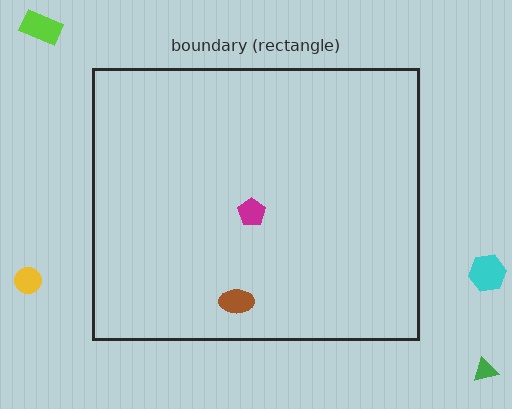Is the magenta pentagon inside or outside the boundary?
Inside.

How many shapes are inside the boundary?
2 inside, 4 outside.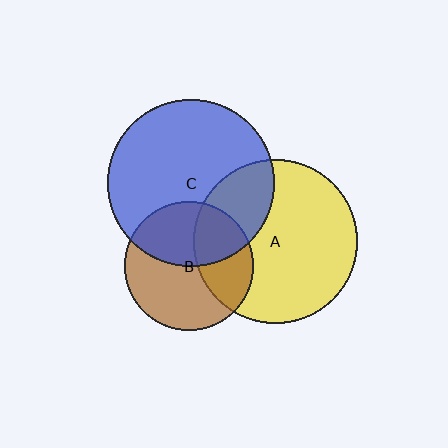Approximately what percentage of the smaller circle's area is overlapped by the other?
Approximately 40%.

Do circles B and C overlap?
Yes.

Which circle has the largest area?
Circle C (blue).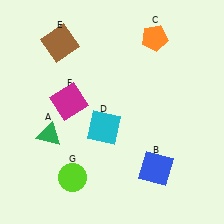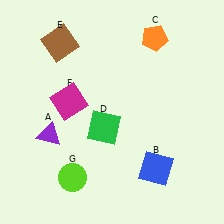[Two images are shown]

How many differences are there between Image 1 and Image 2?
There are 2 differences between the two images.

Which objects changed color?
A changed from green to purple. D changed from cyan to green.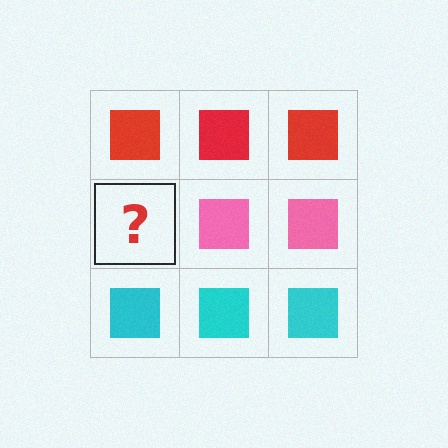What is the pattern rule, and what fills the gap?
The rule is that each row has a consistent color. The gap should be filled with a pink square.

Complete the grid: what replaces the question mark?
The question mark should be replaced with a pink square.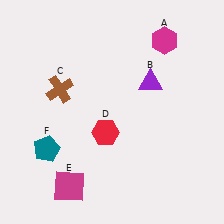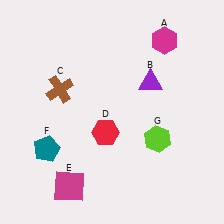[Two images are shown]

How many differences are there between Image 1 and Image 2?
There is 1 difference between the two images.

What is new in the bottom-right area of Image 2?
A lime hexagon (G) was added in the bottom-right area of Image 2.